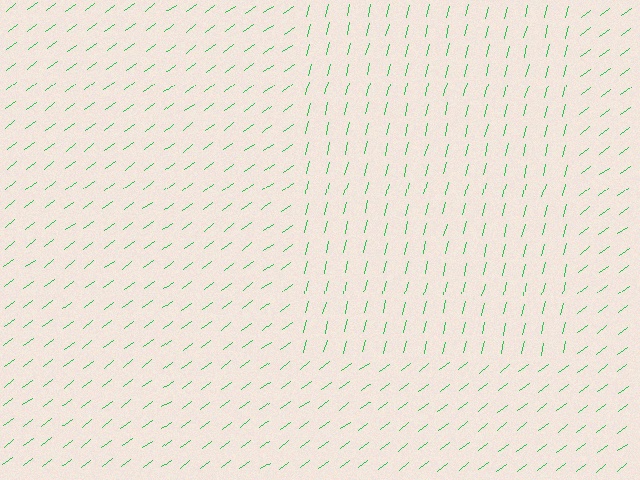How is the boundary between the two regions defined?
The boundary is defined purely by a change in line orientation (approximately 39 degrees difference). All lines are the same color and thickness.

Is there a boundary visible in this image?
Yes, there is a texture boundary formed by a change in line orientation.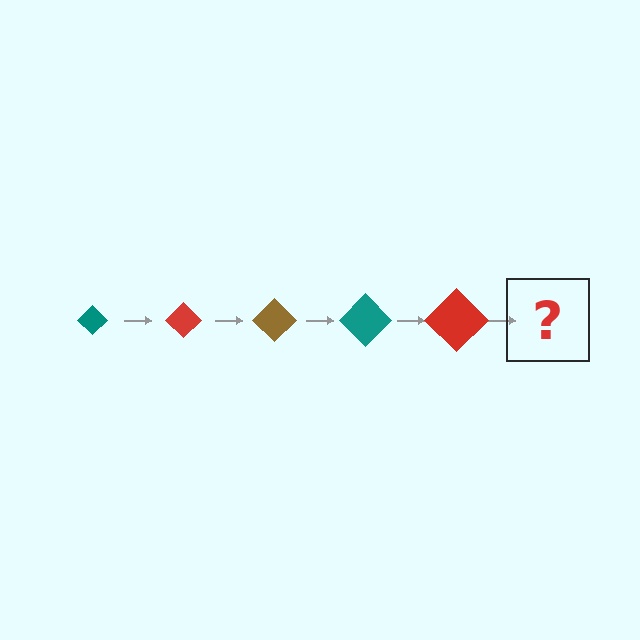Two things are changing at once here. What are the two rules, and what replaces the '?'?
The two rules are that the diamond grows larger each step and the color cycles through teal, red, and brown. The '?' should be a brown diamond, larger than the previous one.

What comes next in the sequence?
The next element should be a brown diamond, larger than the previous one.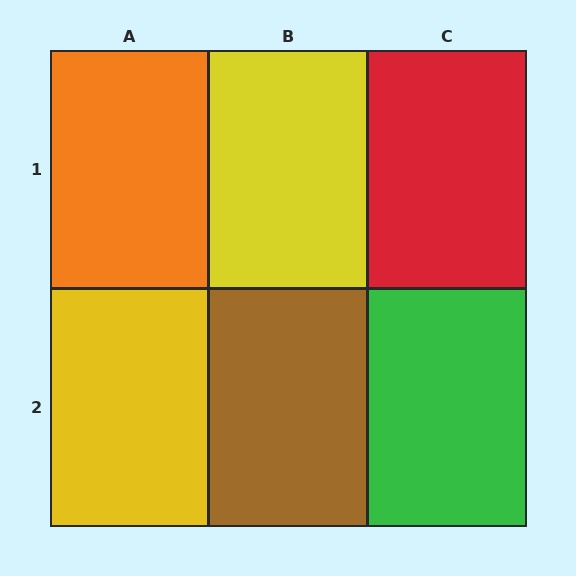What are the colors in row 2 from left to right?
Yellow, brown, green.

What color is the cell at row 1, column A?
Orange.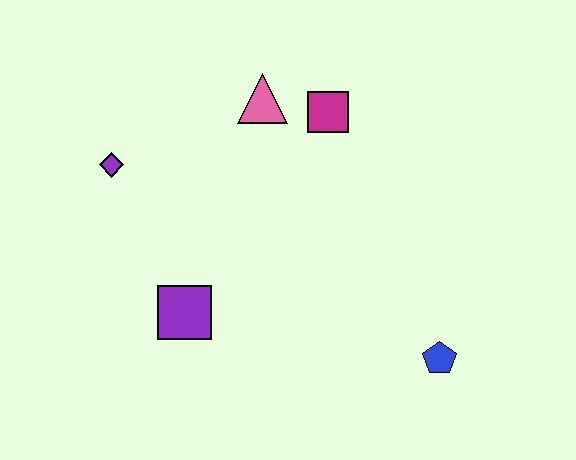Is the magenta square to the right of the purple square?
Yes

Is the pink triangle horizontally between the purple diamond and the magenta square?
Yes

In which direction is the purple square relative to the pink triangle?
The purple square is below the pink triangle.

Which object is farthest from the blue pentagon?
The purple diamond is farthest from the blue pentagon.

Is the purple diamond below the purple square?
No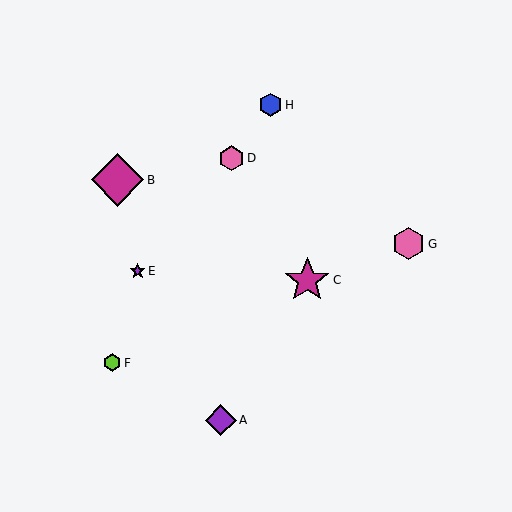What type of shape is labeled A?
Shape A is a purple diamond.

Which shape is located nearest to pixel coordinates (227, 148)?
The pink hexagon (labeled D) at (232, 158) is nearest to that location.